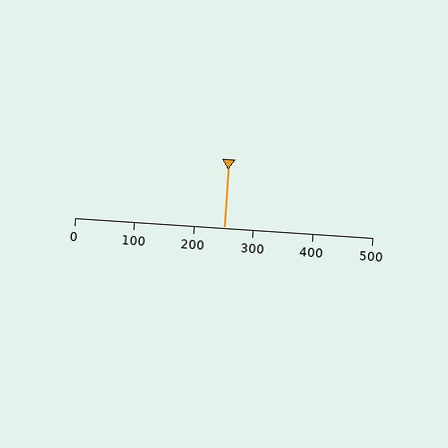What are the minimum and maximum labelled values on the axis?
The axis runs from 0 to 500.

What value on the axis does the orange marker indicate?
The marker indicates approximately 250.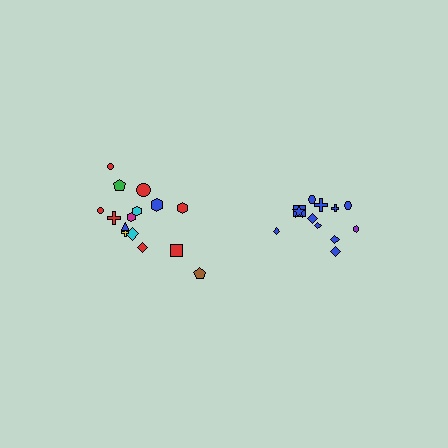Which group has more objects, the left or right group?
The left group.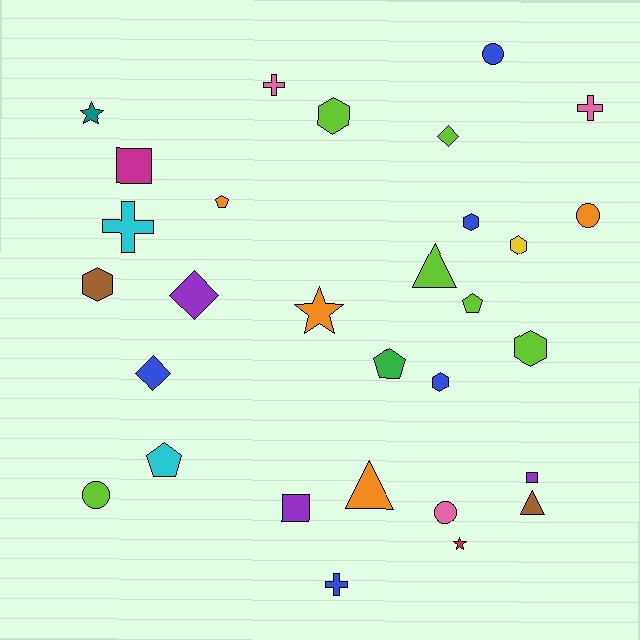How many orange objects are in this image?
There are 4 orange objects.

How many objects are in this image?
There are 30 objects.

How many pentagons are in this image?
There are 4 pentagons.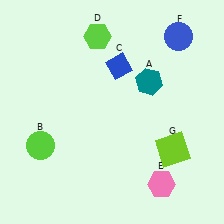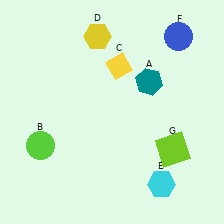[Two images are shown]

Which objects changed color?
C changed from blue to yellow. D changed from lime to yellow. E changed from pink to cyan.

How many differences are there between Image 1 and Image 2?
There are 3 differences between the two images.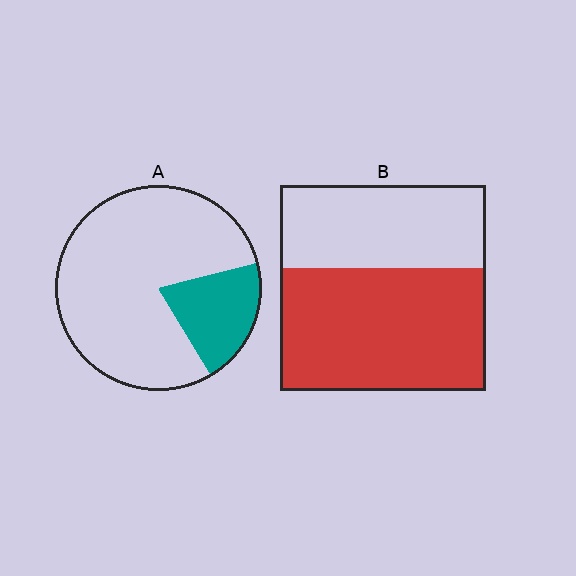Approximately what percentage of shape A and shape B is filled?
A is approximately 20% and B is approximately 60%.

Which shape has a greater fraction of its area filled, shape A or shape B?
Shape B.